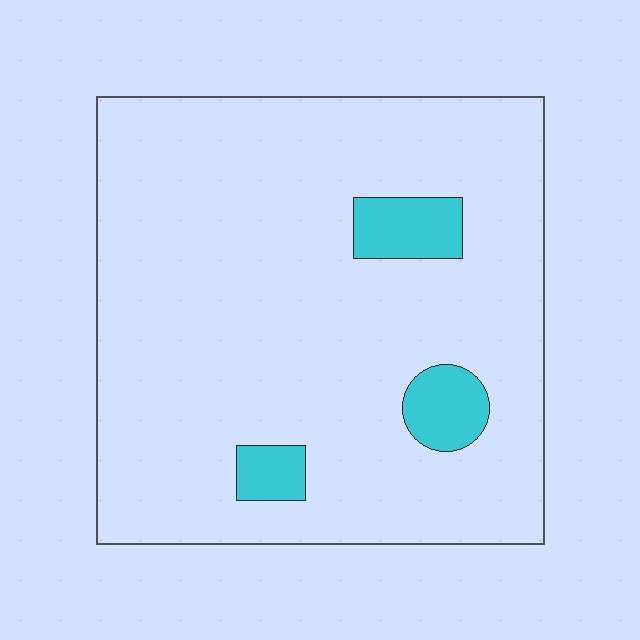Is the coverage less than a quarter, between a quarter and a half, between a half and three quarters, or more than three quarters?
Less than a quarter.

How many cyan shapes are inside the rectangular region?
3.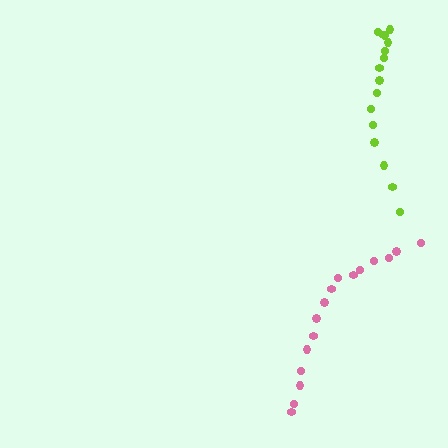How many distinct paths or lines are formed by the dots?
There are 2 distinct paths.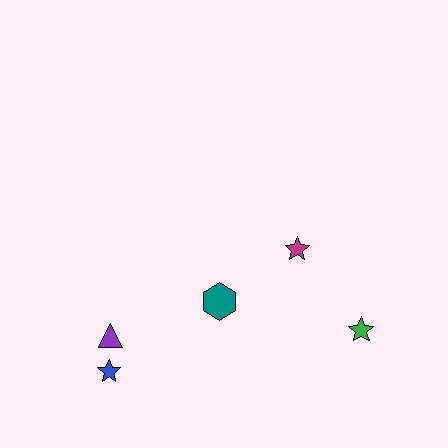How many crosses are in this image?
There are no crosses.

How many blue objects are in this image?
There is 1 blue object.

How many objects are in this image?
There are 5 objects.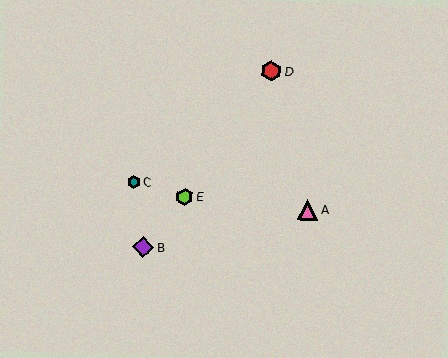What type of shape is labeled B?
Shape B is a purple diamond.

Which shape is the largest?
The purple diamond (labeled B) is the largest.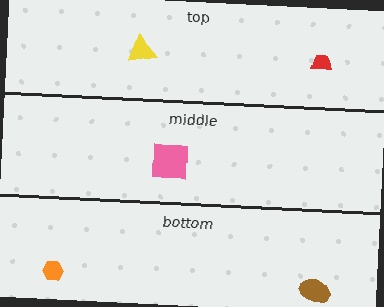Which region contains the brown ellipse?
The bottom region.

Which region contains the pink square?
The middle region.